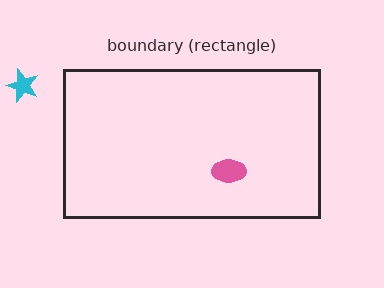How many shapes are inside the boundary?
1 inside, 1 outside.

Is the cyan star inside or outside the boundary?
Outside.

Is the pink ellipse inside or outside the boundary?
Inside.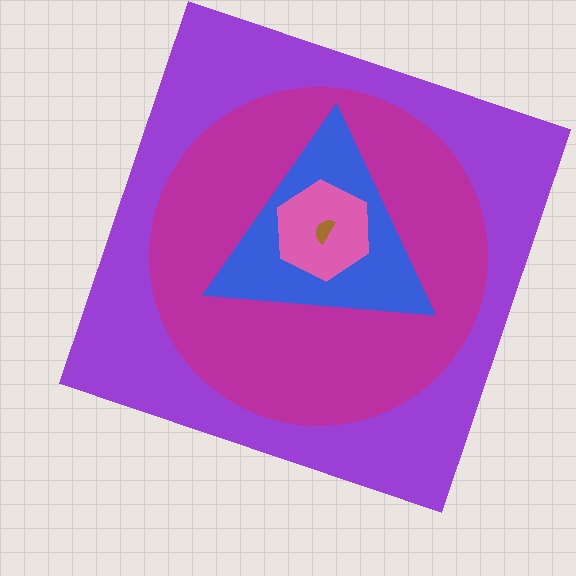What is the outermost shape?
The purple square.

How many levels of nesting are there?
5.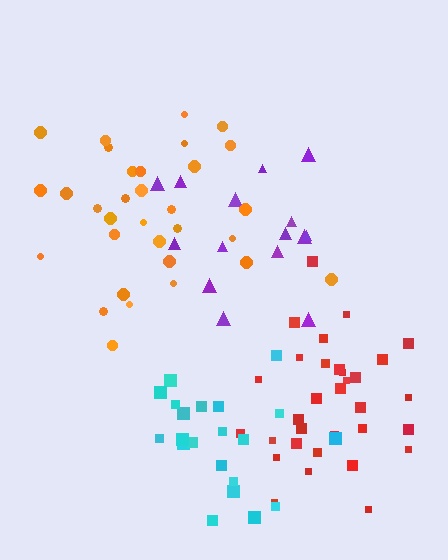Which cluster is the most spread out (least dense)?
Purple.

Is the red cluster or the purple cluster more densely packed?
Red.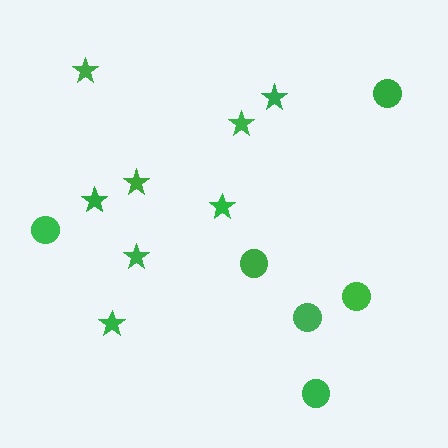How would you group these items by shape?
There are 2 groups: one group of circles (6) and one group of stars (8).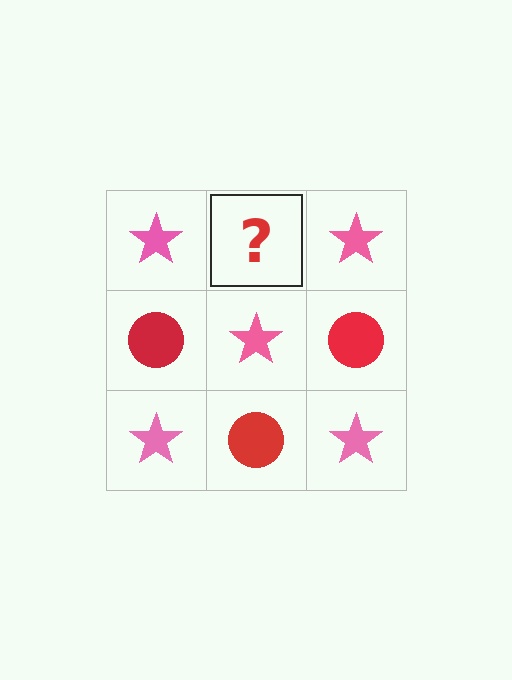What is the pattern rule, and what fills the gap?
The rule is that it alternates pink star and red circle in a checkerboard pattern. The gap should be filled with a red circle.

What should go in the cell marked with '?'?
The missing cell should contain a red circle.